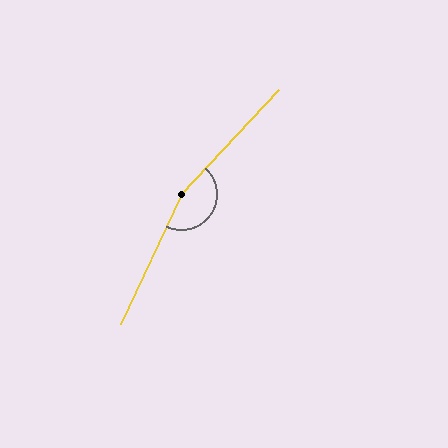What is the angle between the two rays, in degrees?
Approximately 162 degrees.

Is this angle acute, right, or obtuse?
It is obtuse.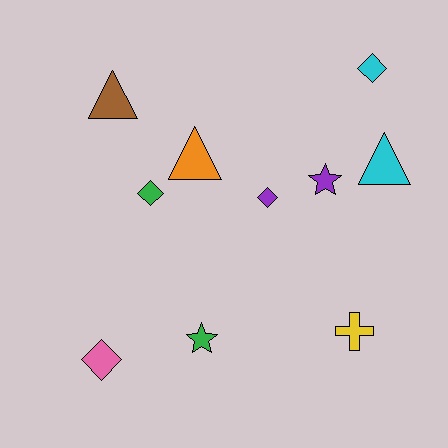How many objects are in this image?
There are 10 objects.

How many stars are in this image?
There are 2 stars.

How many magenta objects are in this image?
There are no magenta objects.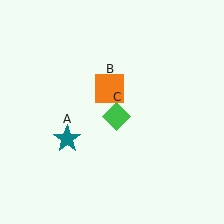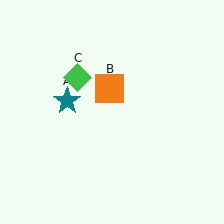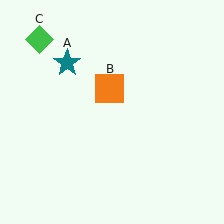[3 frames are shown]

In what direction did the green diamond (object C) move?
The green diamond (object C) moved up and to the left.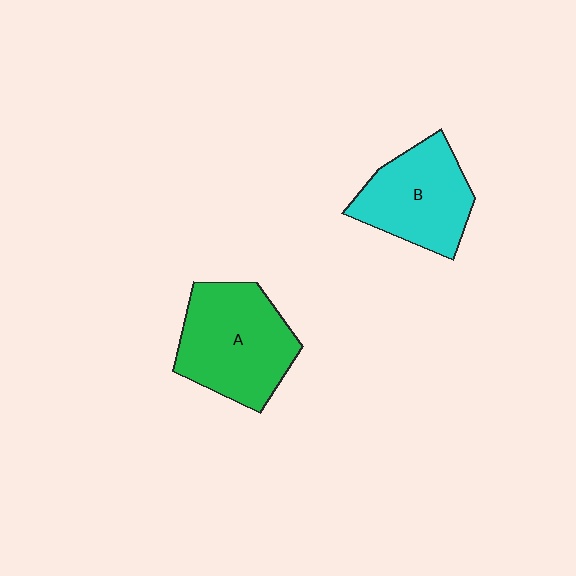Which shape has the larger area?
Shape A (green).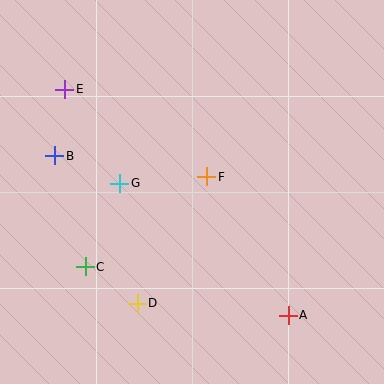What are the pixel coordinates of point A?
Point A is at (288, 315).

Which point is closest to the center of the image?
Point F at (207, 177) is closest to the center.